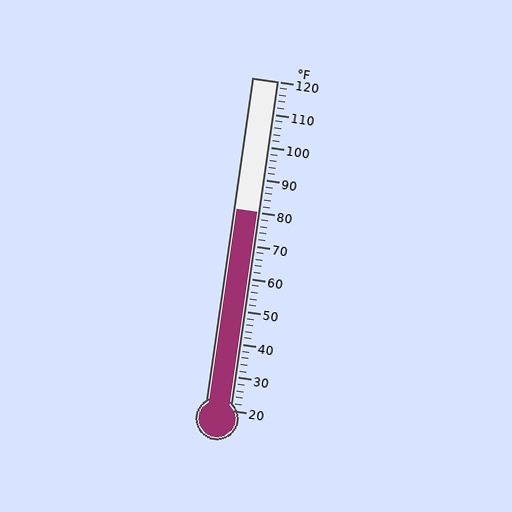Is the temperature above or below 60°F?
The temperature is above 60°F.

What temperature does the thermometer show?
The thermometer shows approximately 80°F.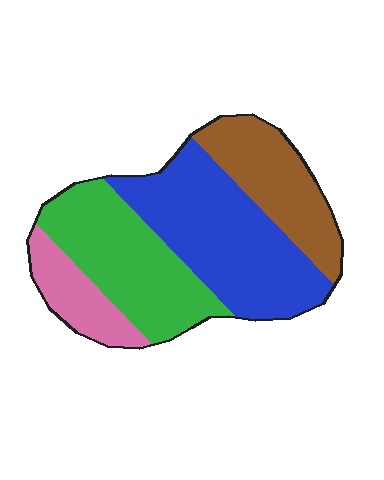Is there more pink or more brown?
Brown.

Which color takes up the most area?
Blue, at roughly 35%.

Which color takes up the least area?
Pink, at roughly 10%.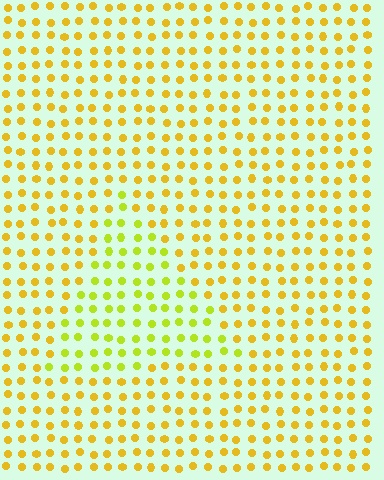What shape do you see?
I see a triangle.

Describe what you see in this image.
The image is filled with small yellow elements in a uniform arrangement. A triangle-shaped region is visible where the elements are tinted to a slightly different hue, forming a subtle color boundary.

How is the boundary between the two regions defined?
The boundary is defined purely by a slight shift in hue (about 29 degrees). Spacing, size, and orientation are identical on both sides.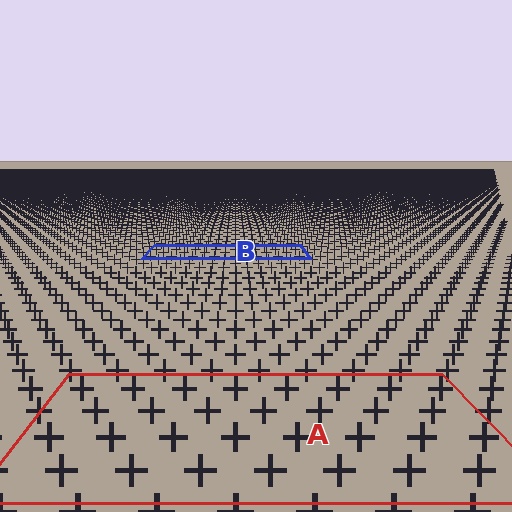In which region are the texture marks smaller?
The texture marks are smaller in region B, because it is farther away.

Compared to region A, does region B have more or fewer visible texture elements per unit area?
Region B has more texture elements per unit area — they are packed more densely because it is farther away.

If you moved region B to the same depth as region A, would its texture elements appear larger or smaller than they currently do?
They would appear larger. At a closer depth, the same texture elements are projected at a bigger on-screen size.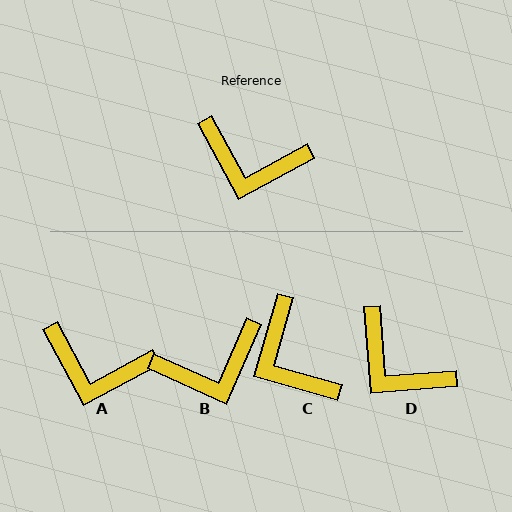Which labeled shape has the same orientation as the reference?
A.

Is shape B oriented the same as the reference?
No, it is off by about 38 degrees.